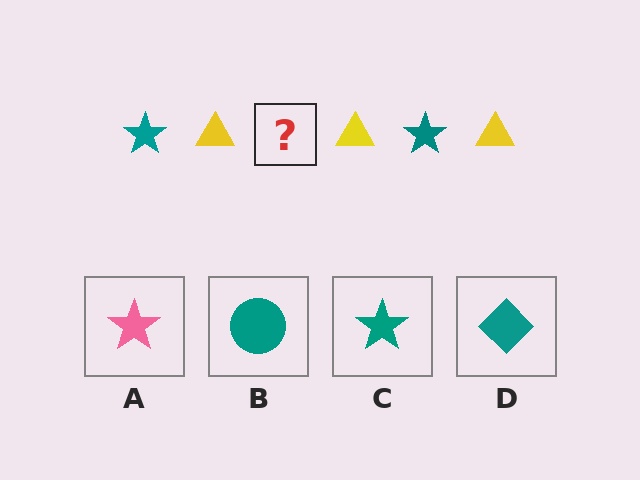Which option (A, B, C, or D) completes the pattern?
C.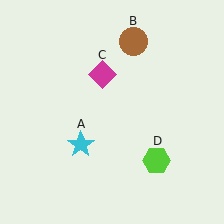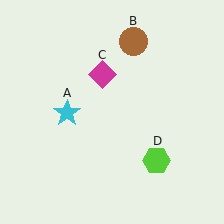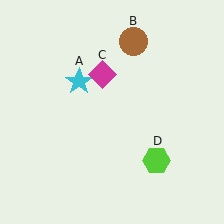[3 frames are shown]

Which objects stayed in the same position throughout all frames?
Brown circle (object B) and magenta diamond (object C) and lime hexagon (object D) remained stationary.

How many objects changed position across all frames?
1 object changed position: cyan star (object A).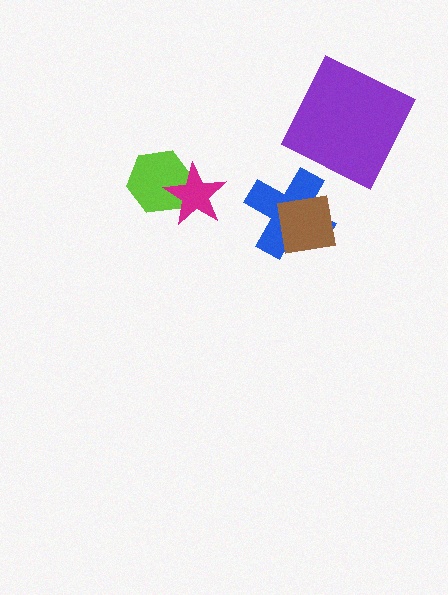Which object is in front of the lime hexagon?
The magenta star is in front of the lime hexagon.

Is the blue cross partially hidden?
Yes, it is partially covered by another shape.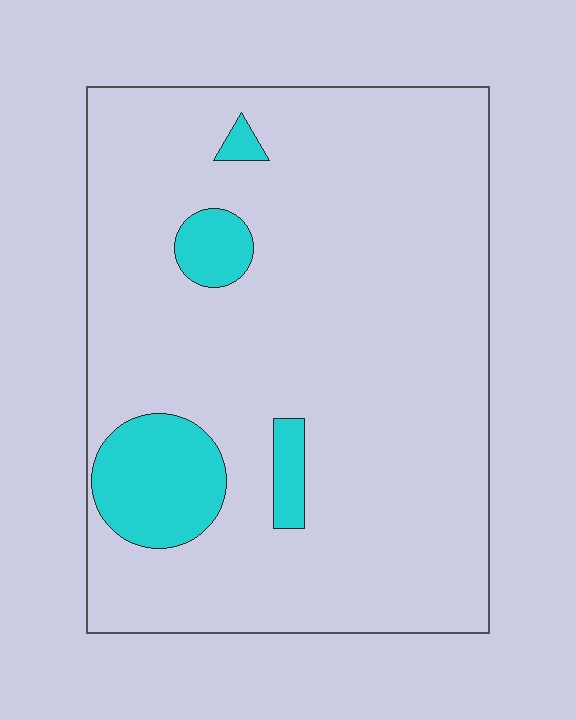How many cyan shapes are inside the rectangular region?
4.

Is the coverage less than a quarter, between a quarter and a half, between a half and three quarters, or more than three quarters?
Less than a quarter.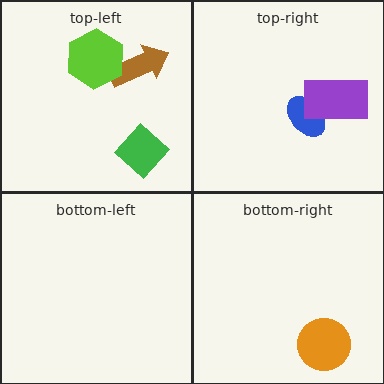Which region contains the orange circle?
The bottom-right region.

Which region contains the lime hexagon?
The top-left region.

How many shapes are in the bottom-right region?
1.